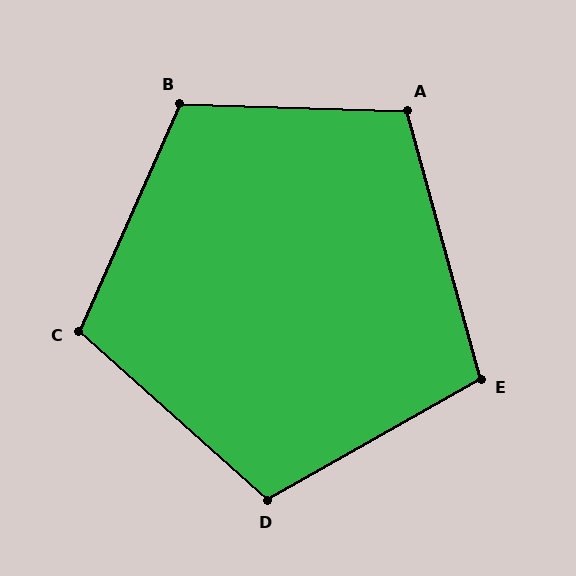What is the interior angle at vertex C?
Approximately 108 degrees (obtuse).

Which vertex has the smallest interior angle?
E, at approximately 104 degrees.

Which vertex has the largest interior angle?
B, at approximately 112 degrees.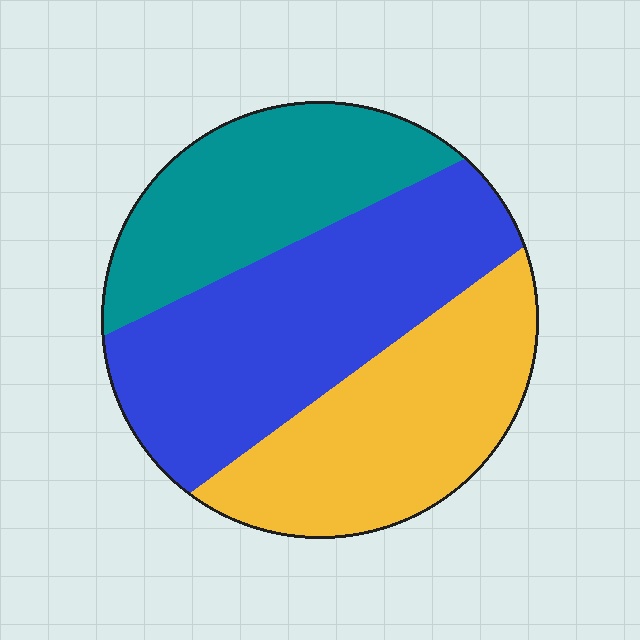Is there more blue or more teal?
Blue.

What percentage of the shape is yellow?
Yellow covers roughly 30% of the shape.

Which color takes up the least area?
Teal, at roughly 25%.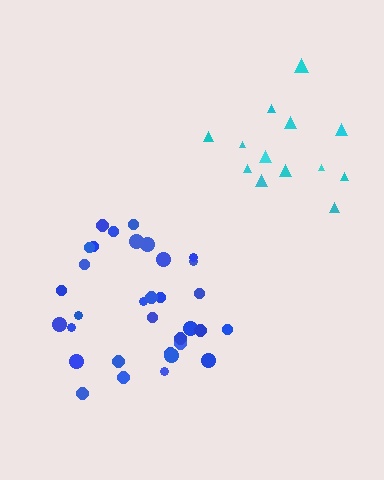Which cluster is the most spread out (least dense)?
Cyan.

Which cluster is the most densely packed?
Blue.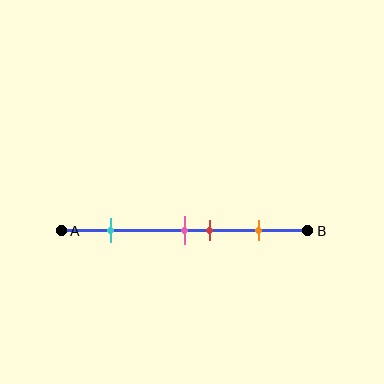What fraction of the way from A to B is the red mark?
The red mark is approximately 60% (0.6) of the way from A to B.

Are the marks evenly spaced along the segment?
No, the marks are not evenly spaced.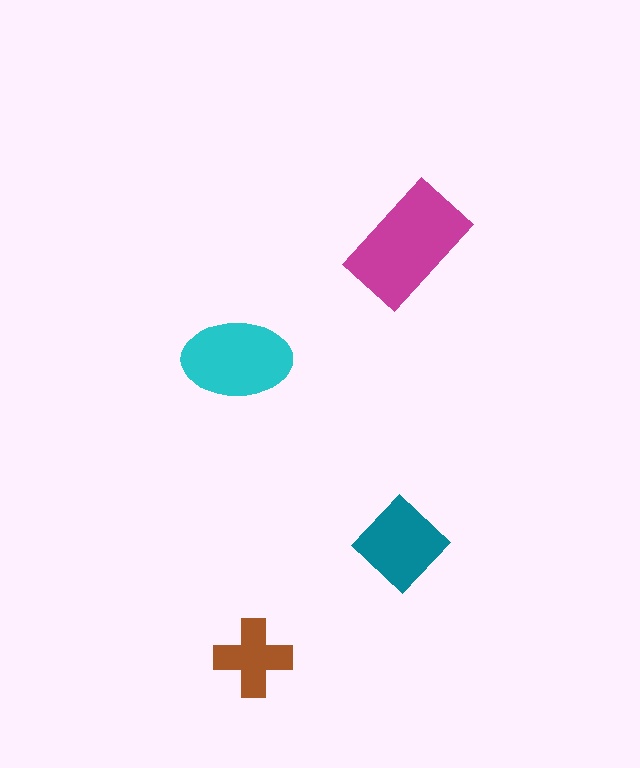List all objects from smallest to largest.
The brown cross, the teal diamond, the cyan ellipse, the magenta rectangle.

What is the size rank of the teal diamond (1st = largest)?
3rd.